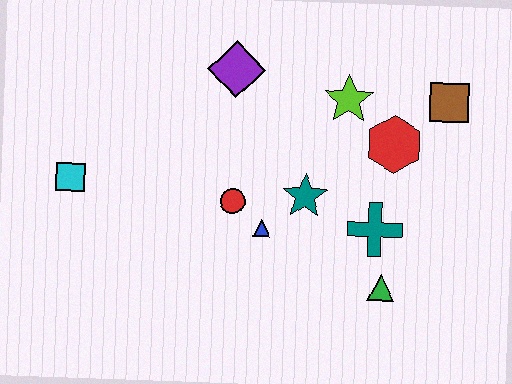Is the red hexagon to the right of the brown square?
No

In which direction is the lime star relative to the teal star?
The lime star is above the teal star.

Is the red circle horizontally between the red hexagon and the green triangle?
No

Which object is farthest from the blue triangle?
The brown square is farthest from the blue triangle.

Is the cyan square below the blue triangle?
No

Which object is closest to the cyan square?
The red circle is closest to the cyan square.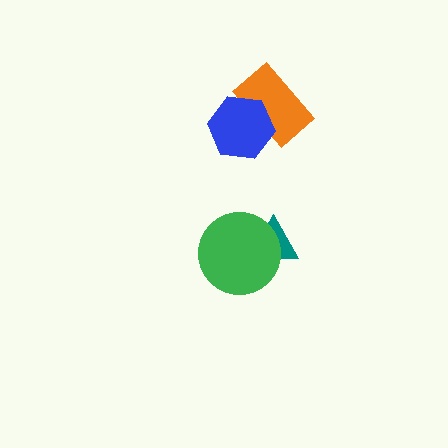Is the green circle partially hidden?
No, no other shape covers it.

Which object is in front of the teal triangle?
The green circle is in front of the teal triangle.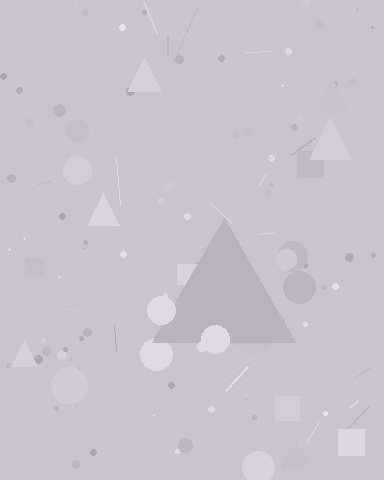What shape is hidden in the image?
A triangle is hidden in the image.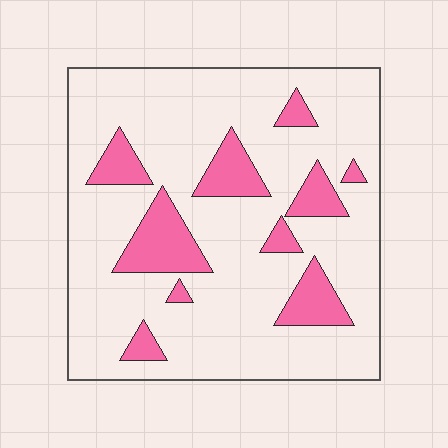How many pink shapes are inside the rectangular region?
10.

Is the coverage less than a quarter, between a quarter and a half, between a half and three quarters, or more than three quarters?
Less than a quarter.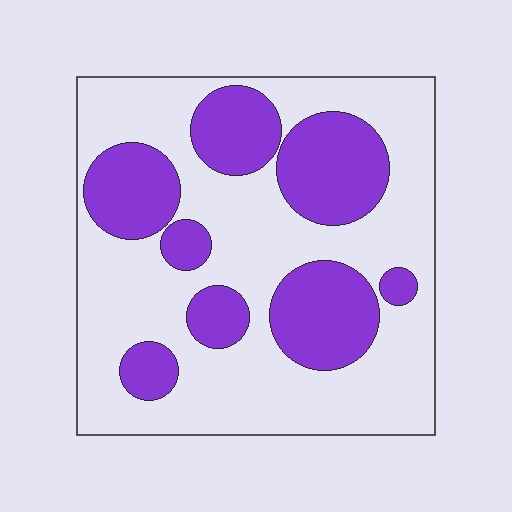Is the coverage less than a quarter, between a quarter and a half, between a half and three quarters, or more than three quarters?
Between a quarter and a half.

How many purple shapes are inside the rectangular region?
8.